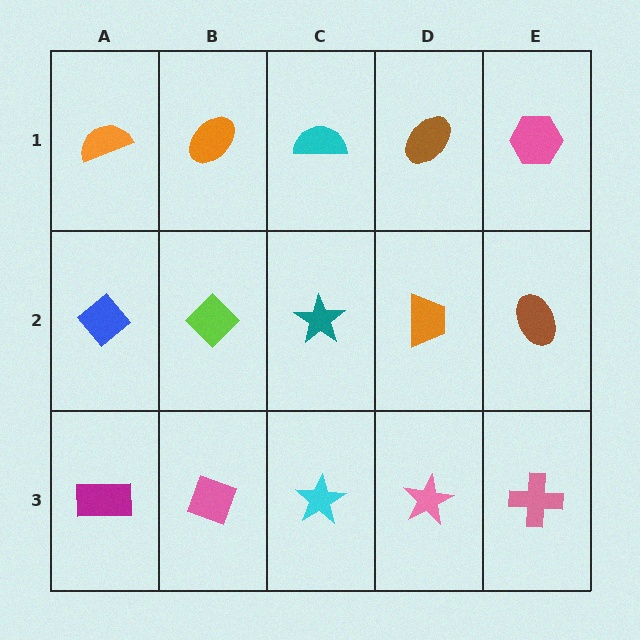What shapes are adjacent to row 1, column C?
A teal star (row 2, column C), an orange ellipse (row 1, column B), a brown ellipse (row 1, column D).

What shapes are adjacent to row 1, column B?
A lime diamond (row 2, column B), an orange semicircle (row 1, column A), a cyan semicircle (row 1, column C).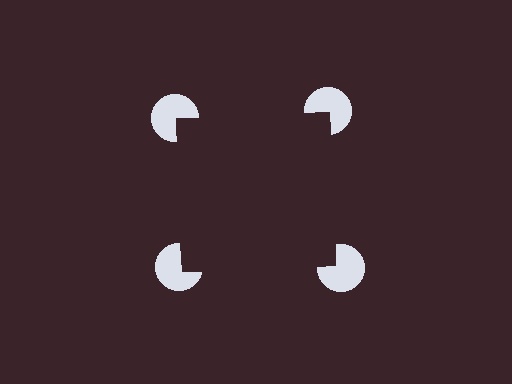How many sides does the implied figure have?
4 sides.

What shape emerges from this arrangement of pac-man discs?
An illusory square — its edges are inferred from the aligned wedge cuts in the pac-man discs, not physically drawn.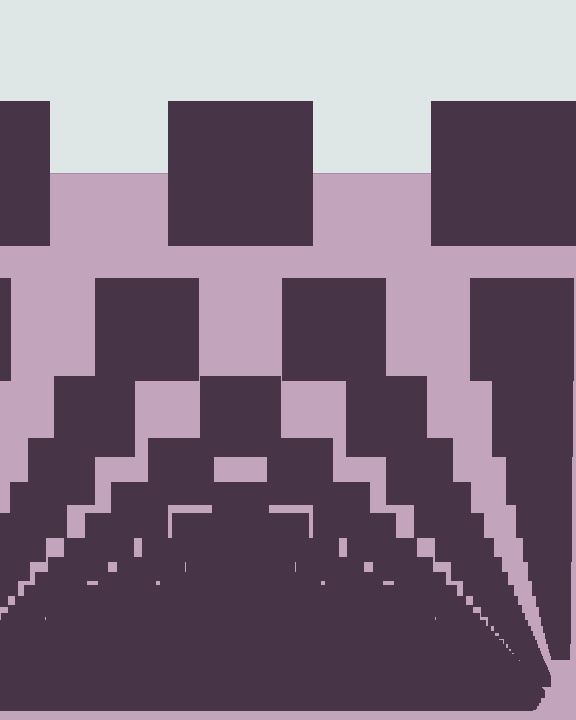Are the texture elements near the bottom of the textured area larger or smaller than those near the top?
Smaller. The gradient is inverted — elements near the bottom are smaller and denser.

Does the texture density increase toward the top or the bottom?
Density increases toward the bottom.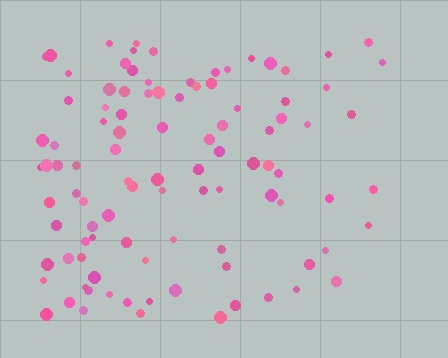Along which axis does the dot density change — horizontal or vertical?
Horizontal.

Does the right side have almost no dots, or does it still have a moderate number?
Still a moderate number, just noticeably fewer than the left.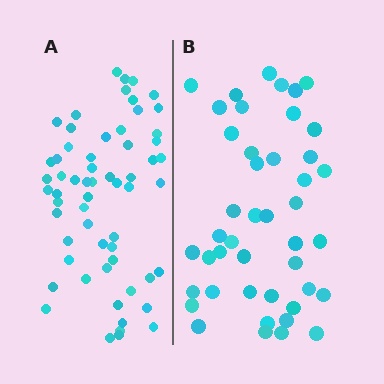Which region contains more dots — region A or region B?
Region A (the left region) has more dots.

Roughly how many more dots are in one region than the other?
Region A has approximately 15 more dots than region B.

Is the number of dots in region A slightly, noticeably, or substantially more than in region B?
Region A has noticeably more, but not dramatically so. The ratio is roughly 1.4 to 1.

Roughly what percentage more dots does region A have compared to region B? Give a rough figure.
About 35% more.